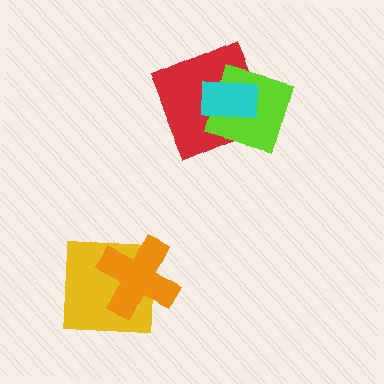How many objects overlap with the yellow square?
1 object overlaps with the yellow square.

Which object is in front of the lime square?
The cyan rectangle is in front of the lime square.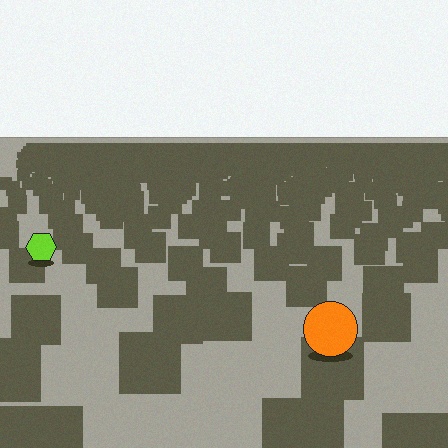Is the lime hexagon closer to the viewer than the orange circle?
No. The orange circle is closer — you can tell from the texture gradient: the ground texture is coarser near it.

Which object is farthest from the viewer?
The lime hexagon is farthest from the viewer. It appears smaller and the ground texture around it is denser.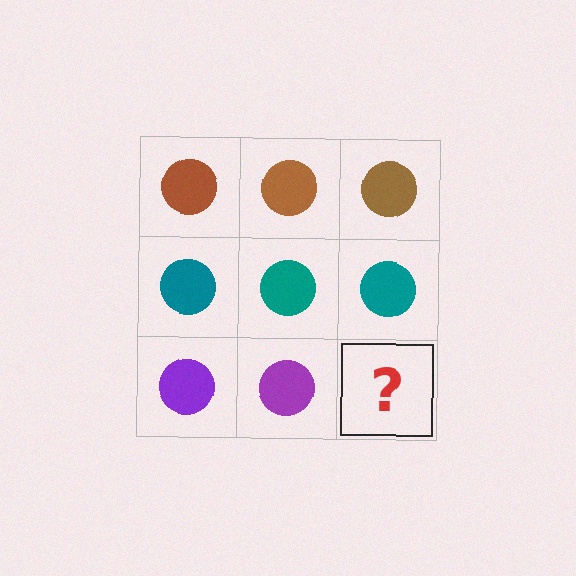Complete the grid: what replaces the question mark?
The question mark should be replaced with a purple circle.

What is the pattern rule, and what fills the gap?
The rule is that each row has a consistent color. The gap should be filled with a purple circle.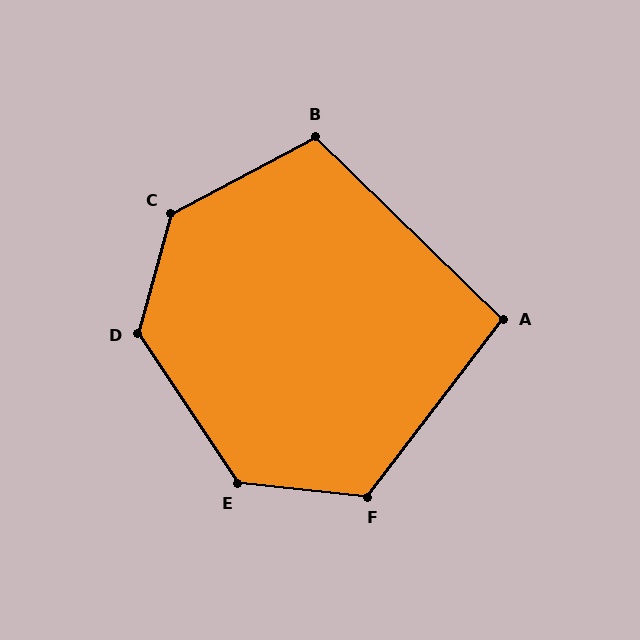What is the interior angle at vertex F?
Approximately 122 degrees (obtuse).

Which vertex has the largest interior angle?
C, at approximately 134 degrees.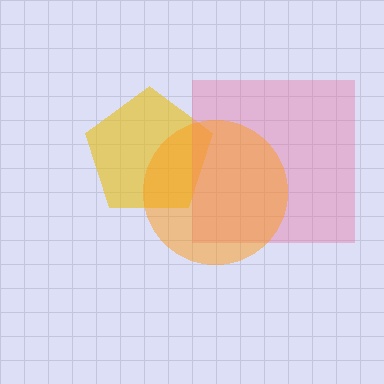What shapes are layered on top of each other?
The layered shapes are: a yellow pentagon, a pink square, an orange circle.